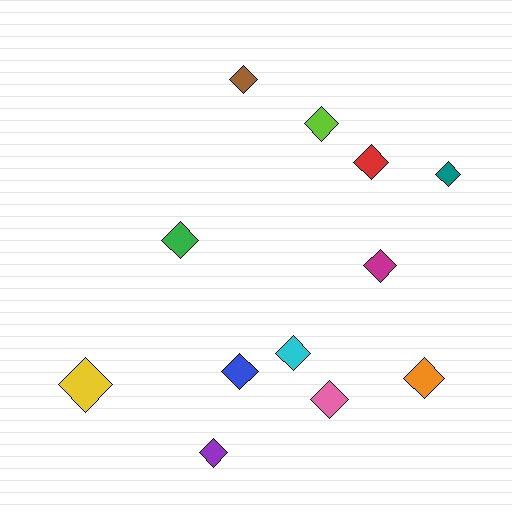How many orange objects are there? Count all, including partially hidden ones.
There is 1 orange object.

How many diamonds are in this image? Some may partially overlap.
There are 12 diamonds.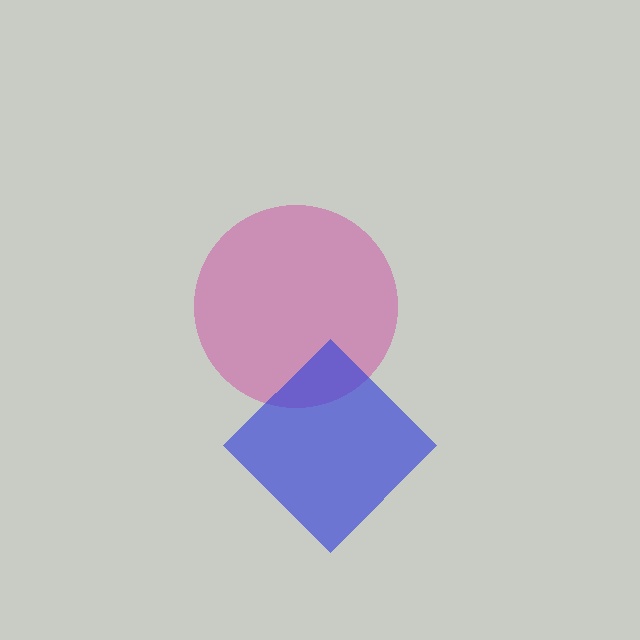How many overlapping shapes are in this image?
There are 2 overlapping shapes in the image.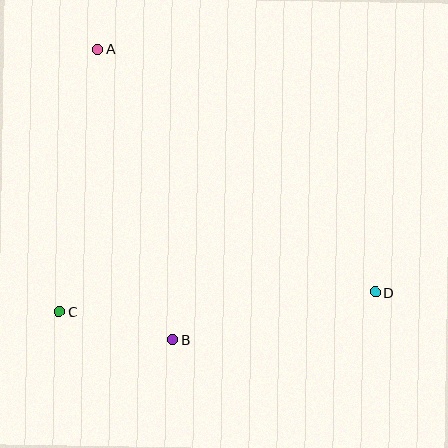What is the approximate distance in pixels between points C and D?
The distance between C and D is approximately 316 pixels.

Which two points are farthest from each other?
Points A and D are farthest from each other.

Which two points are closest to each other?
Points B and C are closest to each other.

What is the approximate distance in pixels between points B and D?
The distance between B and D is approximately 207 pixels.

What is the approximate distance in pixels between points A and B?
The distance between A and B is approximately 300 pixels.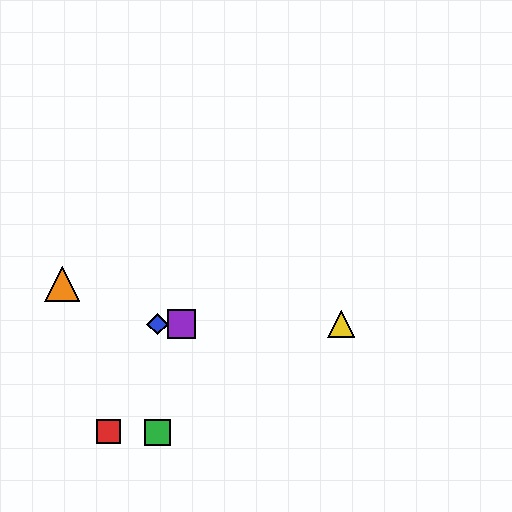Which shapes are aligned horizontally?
The blue diamond, the yellow triangle, the purple square are aligned horizontally.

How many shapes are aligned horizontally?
3 shapes (the blue diamond, the yellow triangle, the purple square) are aligned horizontally.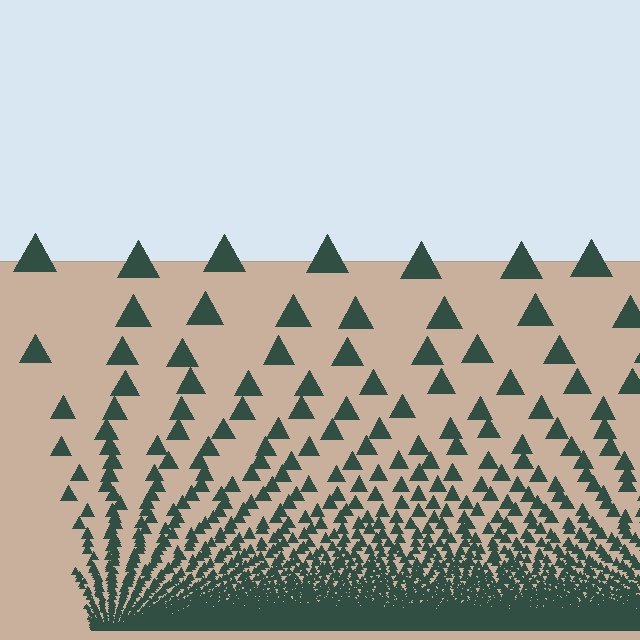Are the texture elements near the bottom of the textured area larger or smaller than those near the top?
Smaller. The gradient is inverted — elements near the bottom are smaller and denser.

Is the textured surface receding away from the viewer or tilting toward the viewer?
The surface appears to tilt toward the viewer. Texture elements get larger and sparser toward the top.